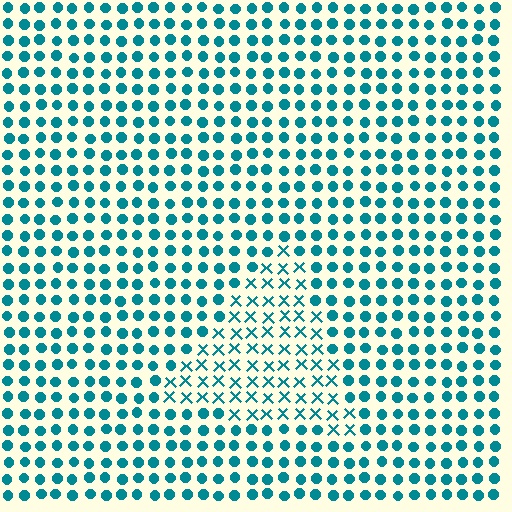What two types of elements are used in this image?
The image uses X marks inside the triangle region and circles outside it.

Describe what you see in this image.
The image is filled with small teal elements arranged in a uniform grid. A triangle-shaped region contains X marks, while the surrounding area contains circles. The boundary is defined purely by the change in element shape.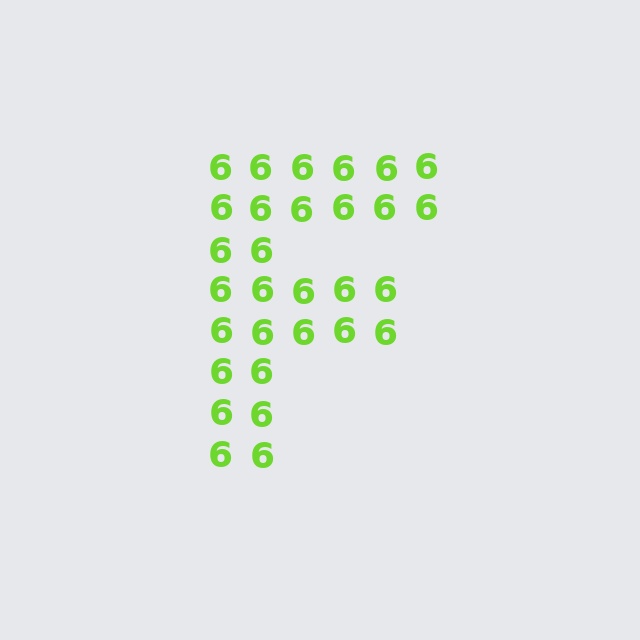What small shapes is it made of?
It is made of small digit 6's.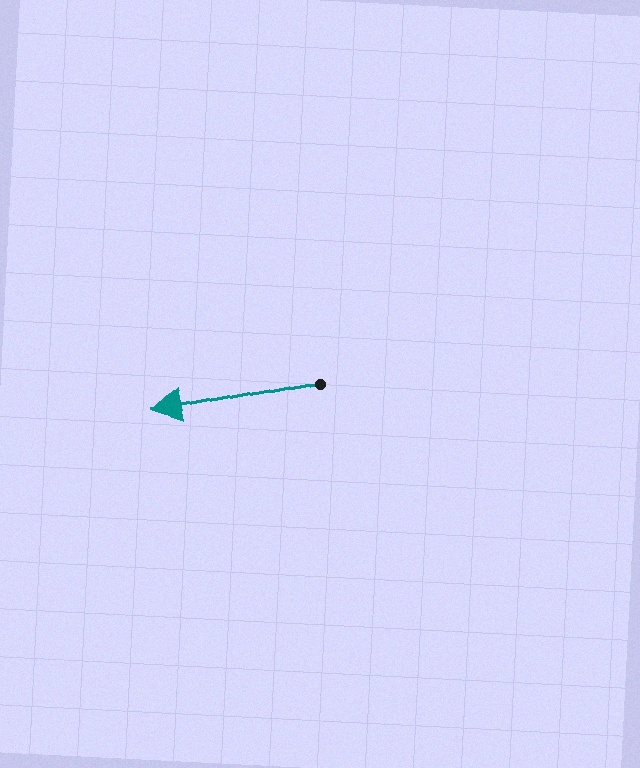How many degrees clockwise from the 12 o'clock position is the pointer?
Approximately 259 degrees.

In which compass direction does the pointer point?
West.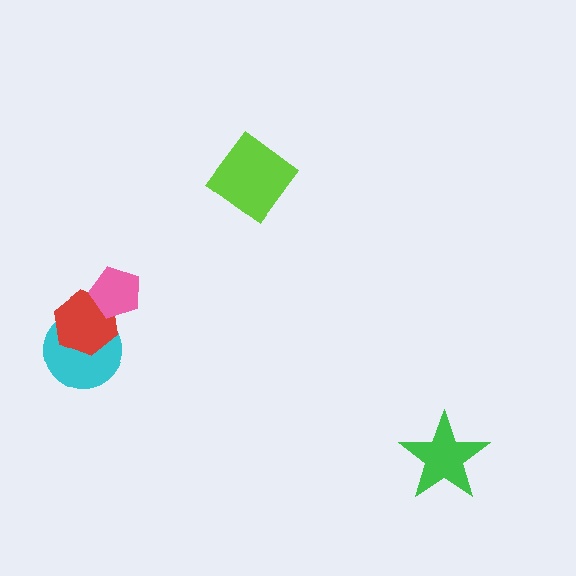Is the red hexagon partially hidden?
Yes, it is partially covered by another shape.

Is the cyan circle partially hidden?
Yes, it is partially covered by another shape.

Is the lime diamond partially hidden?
No, no other shape covers it.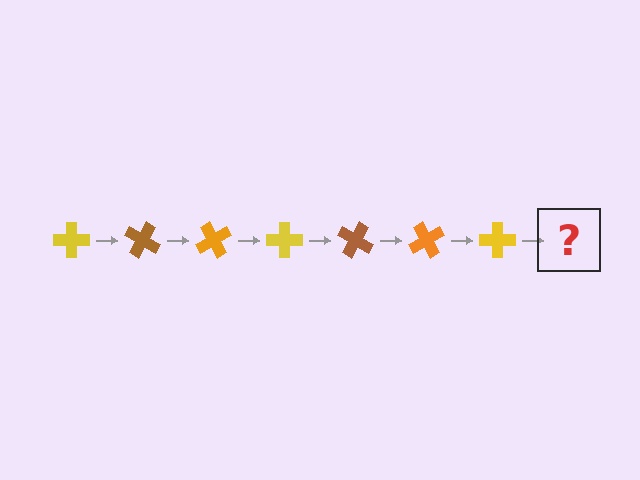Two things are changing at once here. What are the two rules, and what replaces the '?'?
The two rules are that it rotates 30 degrees each step and the color cycles through yellow, brown, and orange. The '?' should be a brown cross, rotated 210 degrees from the start.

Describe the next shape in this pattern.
It should be a brown cross, rotated 210 degrees from the start.